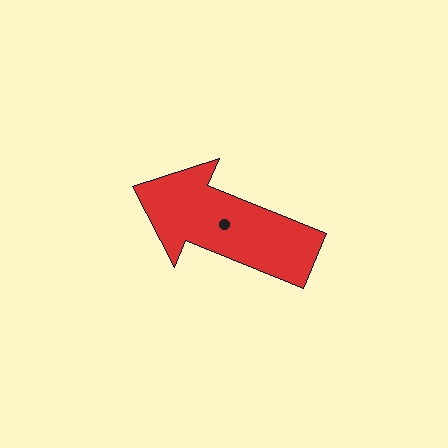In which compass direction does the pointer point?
West.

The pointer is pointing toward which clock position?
Roughly 10 o'clock.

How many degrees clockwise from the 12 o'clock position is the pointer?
Approximately 292 degrees.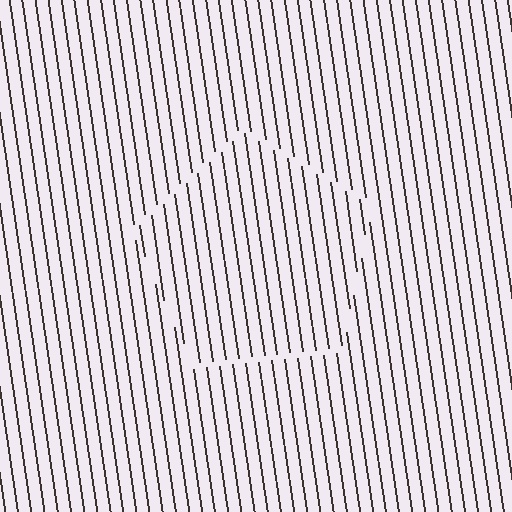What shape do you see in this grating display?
An illusory pentagon. The interior of the shape contains the same grating, shifted by half a period — the contour is defined by the phase discontinuity where line-ends from the inner and outer gratings abut.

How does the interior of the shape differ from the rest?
The interior of the shape contains the same grating, shifted by half a period — the contour is defined by the phase discontinuity where line-ends from the inner and outer gratings abut.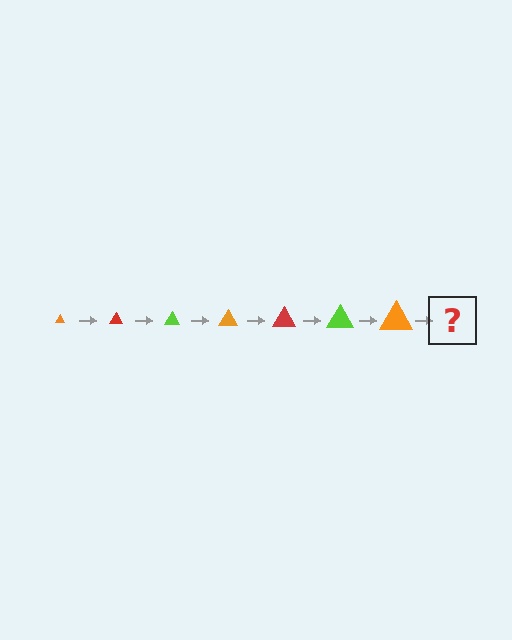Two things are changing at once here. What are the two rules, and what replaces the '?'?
The two rules are that the triangle grows larger each step and the color cycles through orange, red, and lime. The '?' should be a red triangle, larger than the previous one.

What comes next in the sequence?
The next element should be a red triangle, larger than the previous one.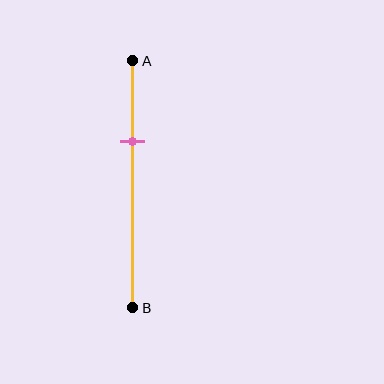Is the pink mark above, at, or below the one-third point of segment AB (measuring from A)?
The pink mark is approximately at the one-third point of segment AB.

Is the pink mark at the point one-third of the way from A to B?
Yes, the mark is approximately at the one-third point.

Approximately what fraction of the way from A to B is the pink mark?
The pink mark is approximately 35% of the way from A to B.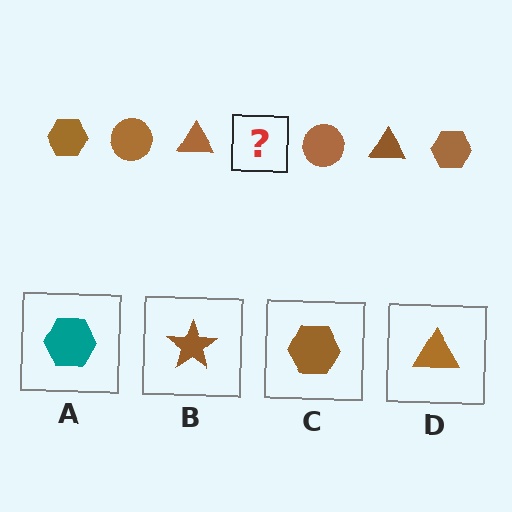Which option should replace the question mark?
Option C.